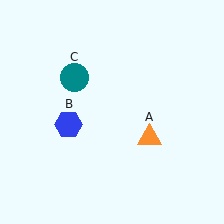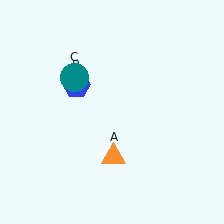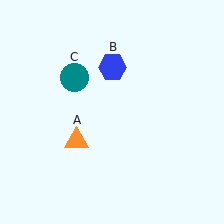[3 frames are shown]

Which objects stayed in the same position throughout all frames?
Teal circle (object C) remained stationary.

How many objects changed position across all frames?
2 objects changed position: orange triangle (object A), blue hexagon (object B).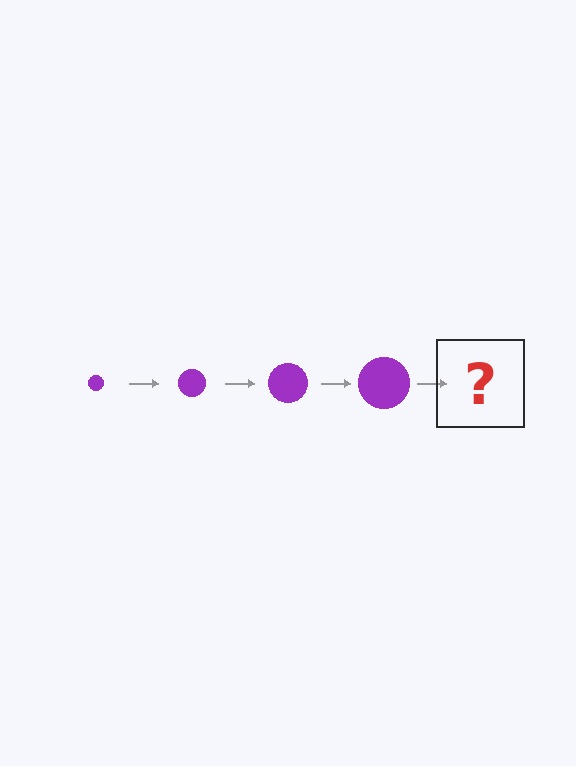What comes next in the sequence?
The next element should be a purple circle, larger than the previous one.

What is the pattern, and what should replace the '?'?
The pattern is that the circle gets progressively larger each step. The '?' should be a purple circle, larger than the previous one.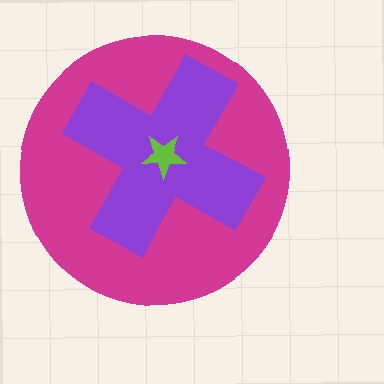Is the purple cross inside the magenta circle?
Yes.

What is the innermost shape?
The lime star.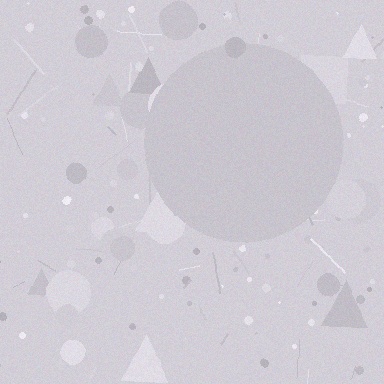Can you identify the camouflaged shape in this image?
The camouflaged shape is a circle.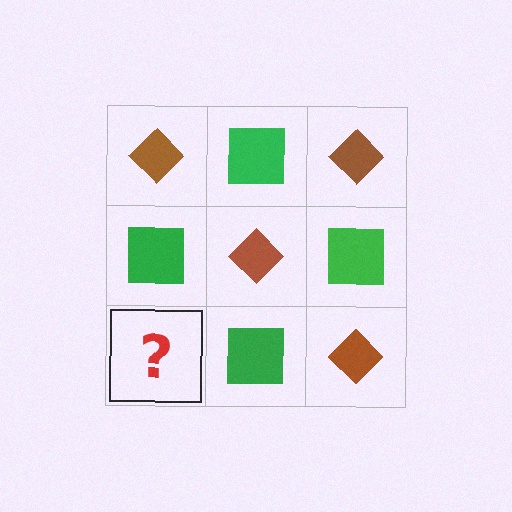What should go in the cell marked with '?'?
The missing cell should contain a brown diamond.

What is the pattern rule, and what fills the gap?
The rule is that it alternates brown diamond and green square in a checkerboard pattern. The gap should be filled with a brown diamond.